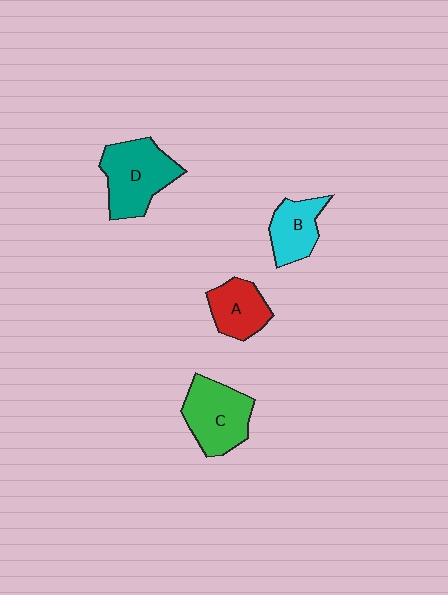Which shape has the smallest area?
Shape A (red).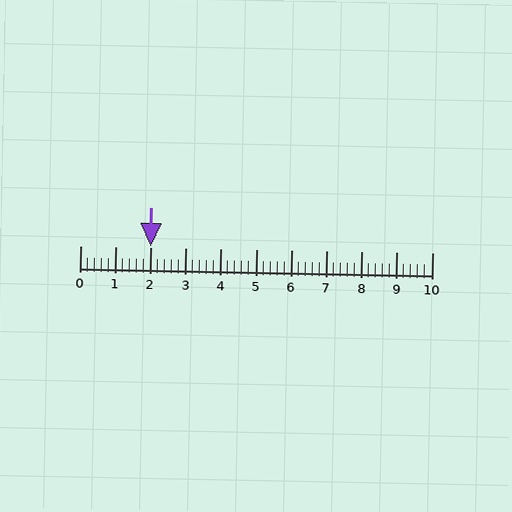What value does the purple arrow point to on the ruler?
The purple arrow points to approximately 2.0.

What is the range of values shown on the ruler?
The ruler shows values from 0 to 10.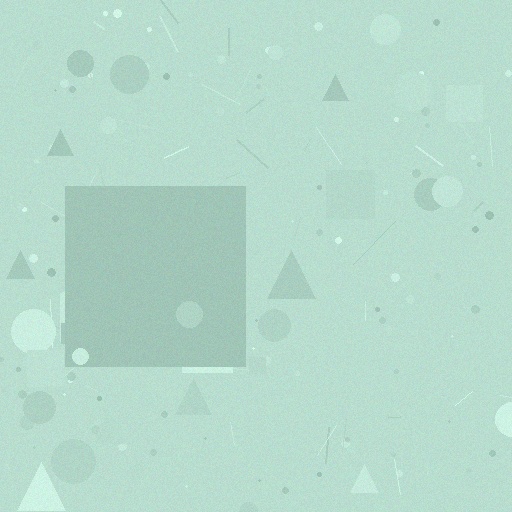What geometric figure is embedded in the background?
A square is embedded in the background.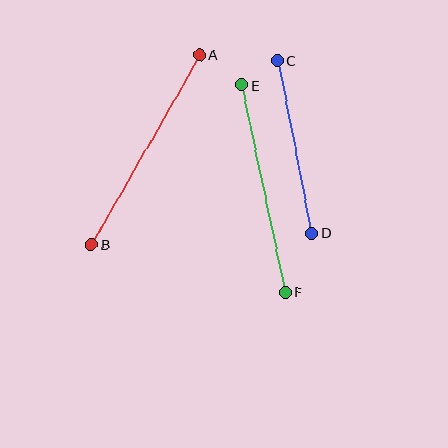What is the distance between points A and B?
The distance is approximately 219 pixels.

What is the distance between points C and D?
The distance is approximately 176 pixels.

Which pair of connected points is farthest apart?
Points A and B are farthest apart.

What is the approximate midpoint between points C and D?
The midpoint is at approximately (295, 147) pixels.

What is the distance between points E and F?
The distance is approximately 212 pixels.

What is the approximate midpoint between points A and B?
The midpoint is at approximately (146, 150) pixels.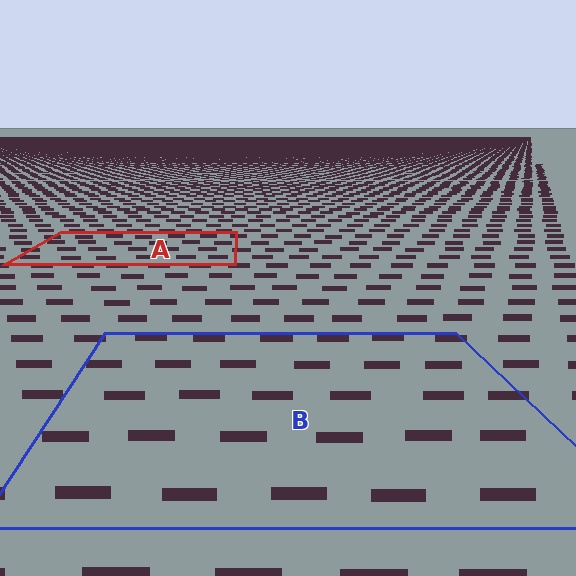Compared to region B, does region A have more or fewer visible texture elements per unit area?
Region A has more texture elements per unit area — they are packed more densely because it is farther away.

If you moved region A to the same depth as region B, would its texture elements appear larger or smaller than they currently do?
They would appear larger. At a closer depth, the same texture elements are projected at a bigger on-screen size.